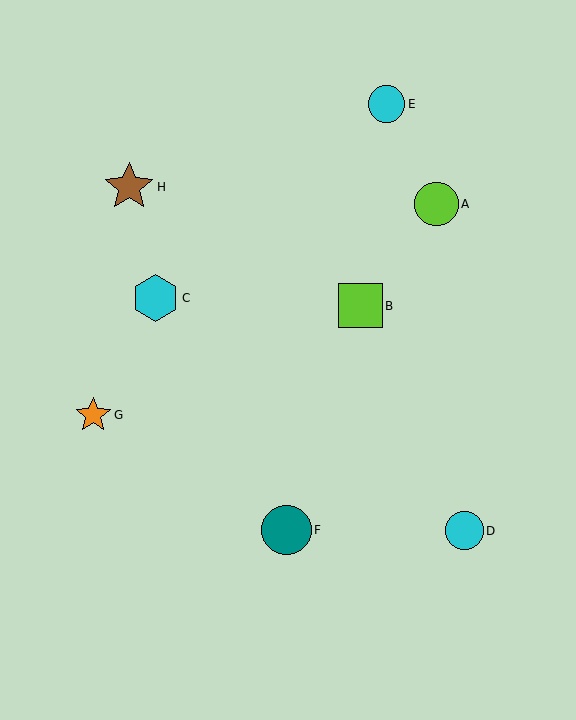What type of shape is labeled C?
Shape C is a cyan hexagon.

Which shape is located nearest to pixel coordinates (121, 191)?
The brown star (labeled H) at (129, 187) is nearest to that location.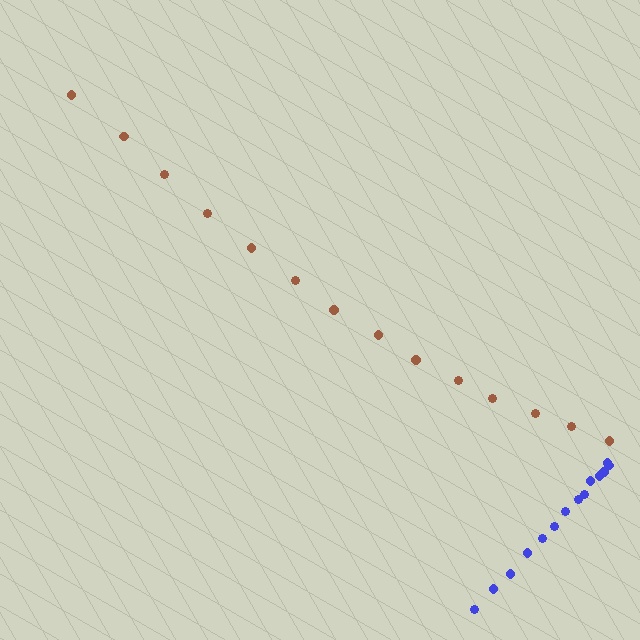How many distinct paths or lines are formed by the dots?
There are 2 distinct paths.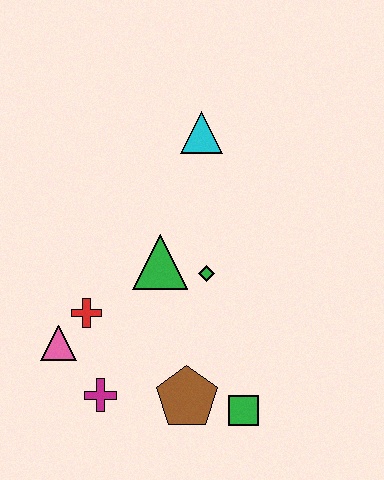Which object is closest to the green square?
The brown pentagon is closest to the green square.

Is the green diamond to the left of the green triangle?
No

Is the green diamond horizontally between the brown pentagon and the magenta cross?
No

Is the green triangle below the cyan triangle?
Yes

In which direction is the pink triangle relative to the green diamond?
The pink triangle is to the left of the green diamond.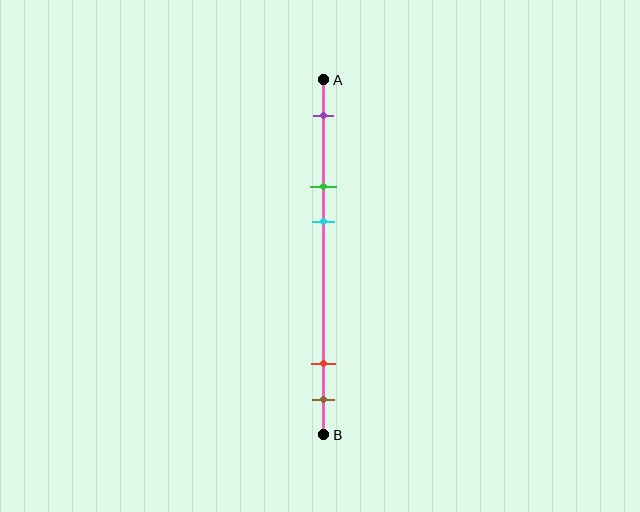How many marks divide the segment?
There are 5 marks dividing the segment.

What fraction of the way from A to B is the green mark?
The green mark is approximately 30% (0.3) of the way from A to B.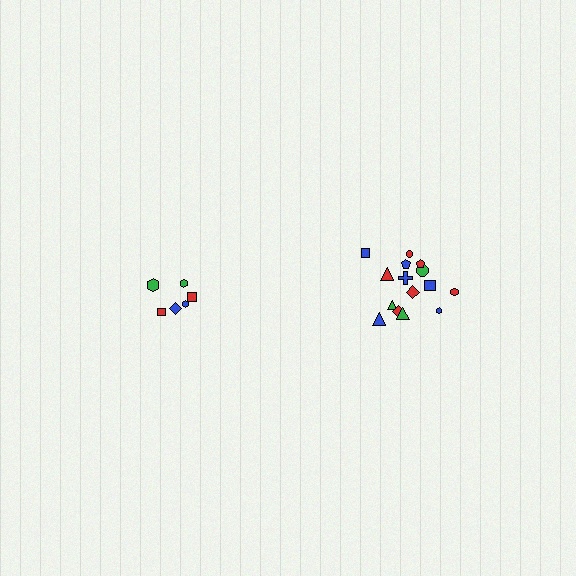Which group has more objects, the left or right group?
The right group.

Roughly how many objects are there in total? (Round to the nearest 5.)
Roughly 20 objects in total.